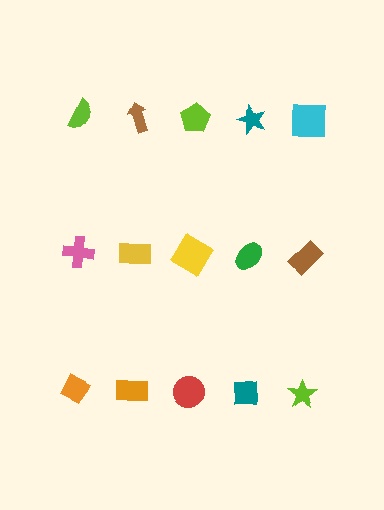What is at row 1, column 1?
A lime semicircle.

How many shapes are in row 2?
5 shapes.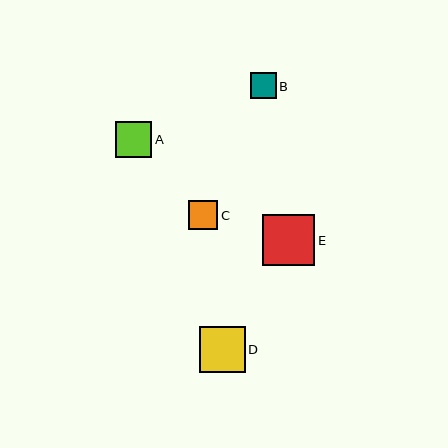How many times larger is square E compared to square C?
Square E is approximately 1.7 times the size of square C.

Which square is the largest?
Square E is the largest with a size of approximately 52 pixels.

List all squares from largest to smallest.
From largest to smallest: E, D, A, C, B.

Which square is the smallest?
Square B is the smallest with a size of approximately 26 pixels.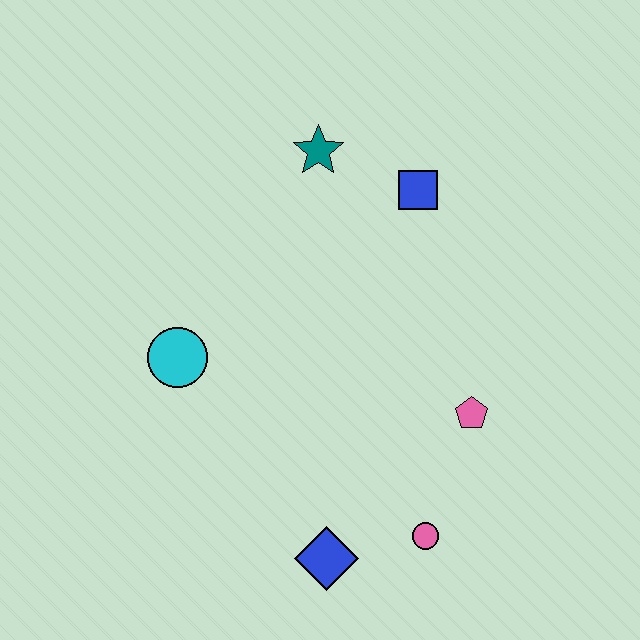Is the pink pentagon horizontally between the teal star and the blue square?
No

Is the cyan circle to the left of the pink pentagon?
Yes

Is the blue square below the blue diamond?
No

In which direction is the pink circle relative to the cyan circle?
The pink circle is to the right of the cyan circle.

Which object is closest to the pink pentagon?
The pink circle is closest to the pink pentagon.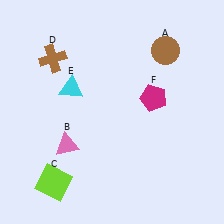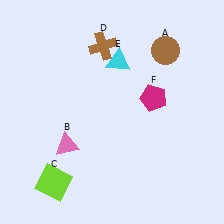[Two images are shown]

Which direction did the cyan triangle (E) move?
The cyan triangle (E) moved right.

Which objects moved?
The objects that moved are: the brown cross (D), the cyan triangle (E).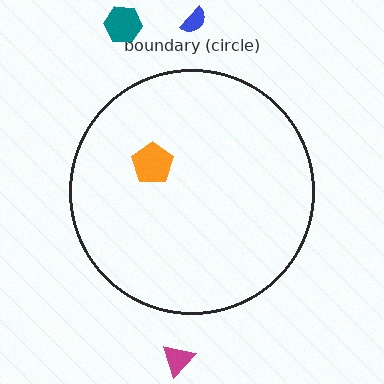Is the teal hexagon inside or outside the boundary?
Outside.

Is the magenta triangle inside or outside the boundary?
Outside.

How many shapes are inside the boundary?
1 inside, 3 outside.